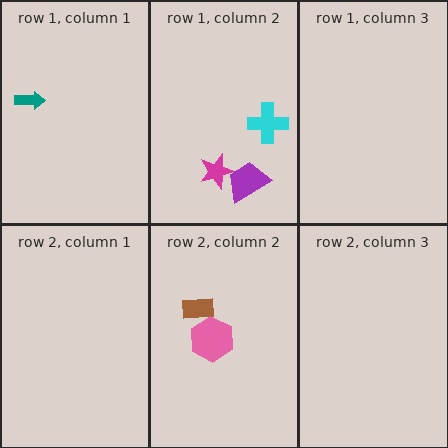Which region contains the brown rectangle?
The row 2, column 2 region.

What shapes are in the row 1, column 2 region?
The magenta star, the purple trapezoid, the cyan cross.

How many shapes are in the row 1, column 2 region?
3.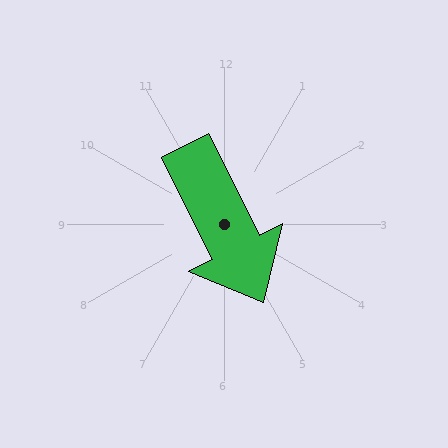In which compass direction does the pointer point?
Southeast.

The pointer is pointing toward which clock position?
Roughly 5 o'clock.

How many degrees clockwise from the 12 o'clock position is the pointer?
Approximately 153 degrees.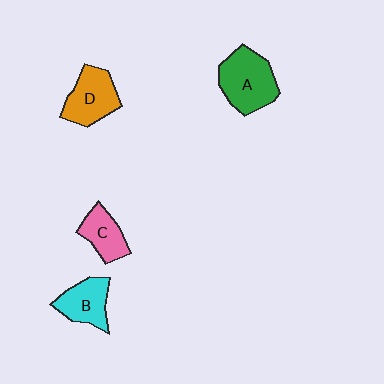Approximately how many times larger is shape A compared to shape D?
Approximately 1.2 times.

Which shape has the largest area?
Shape A (green).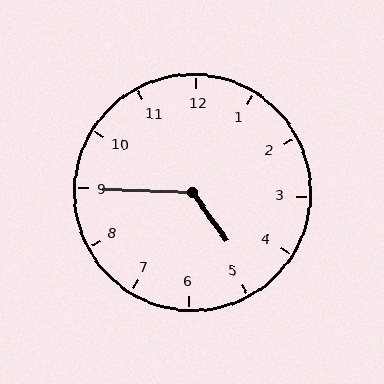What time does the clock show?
4:45.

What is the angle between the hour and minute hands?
Approximately 128 degrees.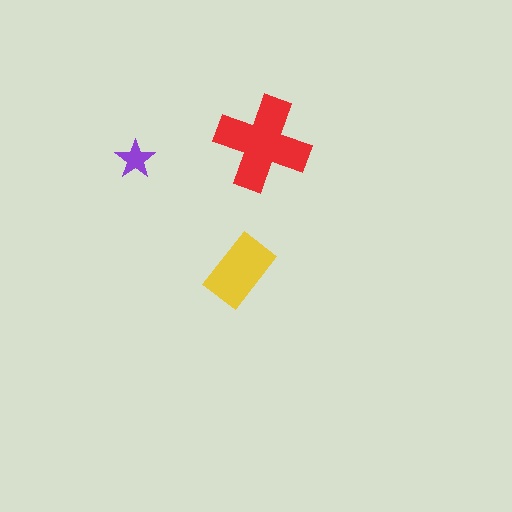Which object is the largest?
The red cross.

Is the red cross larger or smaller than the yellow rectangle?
Larger.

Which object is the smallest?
The purple star.